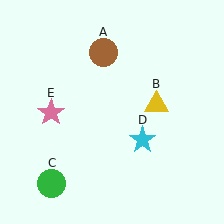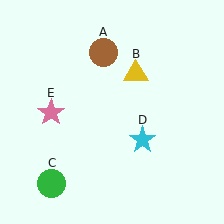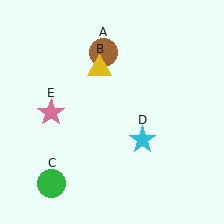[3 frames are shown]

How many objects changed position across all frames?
1 object changed position: yellow triangle (object B).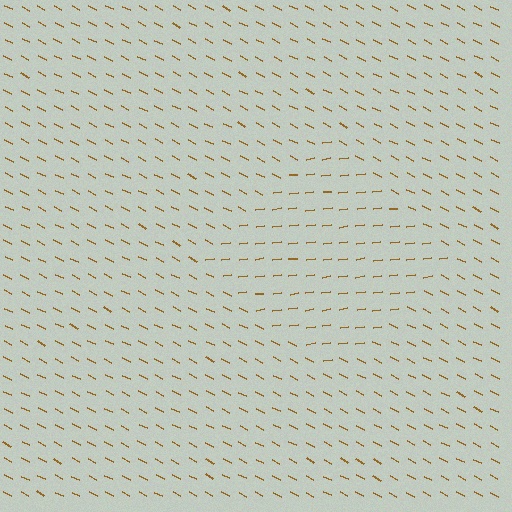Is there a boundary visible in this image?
Yes, there is a texture boundary formed by a change in line orientation.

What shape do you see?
I see a diamond.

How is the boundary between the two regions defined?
The boundary is defined purely by a change in line orientation (approximately 34 degrees difference). All lines are the same color and thickness.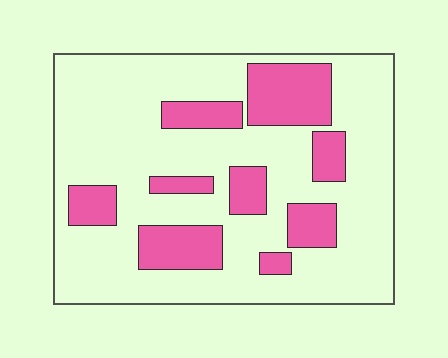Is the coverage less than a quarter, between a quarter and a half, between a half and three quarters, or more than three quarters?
Less than a quarter.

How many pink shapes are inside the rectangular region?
9.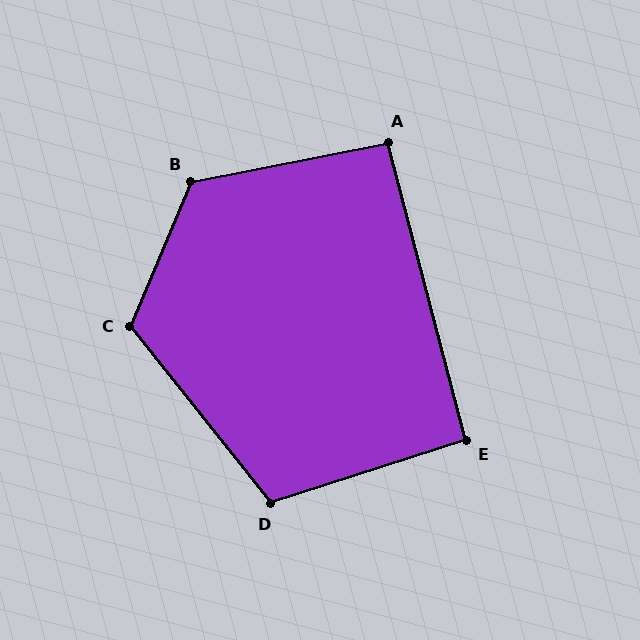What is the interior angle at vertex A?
Approximately 94 degrees (approximately right).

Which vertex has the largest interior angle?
B, at approximately 123 degrees.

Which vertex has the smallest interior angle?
E, at approximately 93 degrees.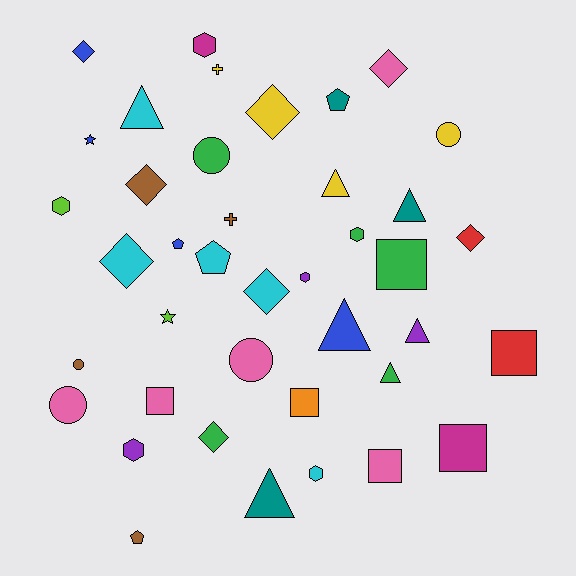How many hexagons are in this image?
There are 6 hexagons.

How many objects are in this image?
There are 40 objects.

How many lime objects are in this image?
There are 2 lime objects.